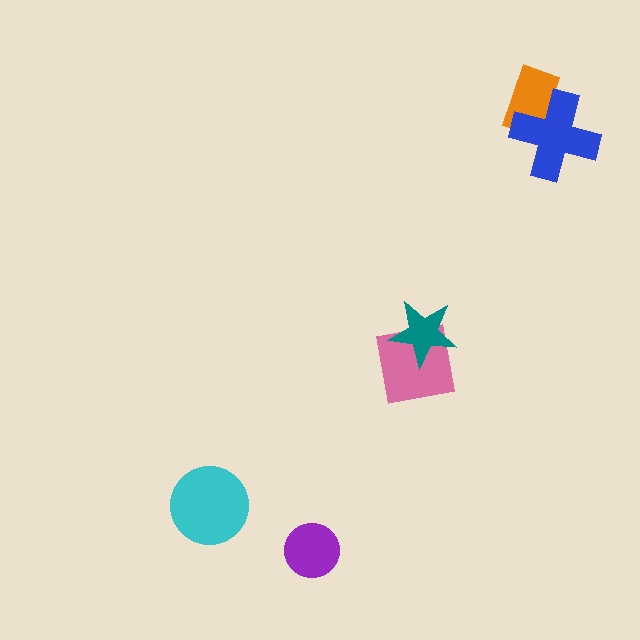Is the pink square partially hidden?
Yes, it is partially covered by another shape.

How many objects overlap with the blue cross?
1 object overlaps with the blue cross.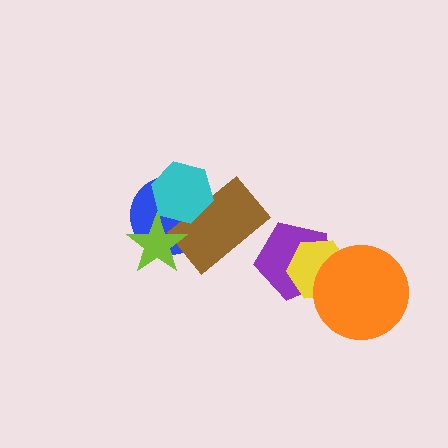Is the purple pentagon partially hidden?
Yes, it is partially covered by another shape.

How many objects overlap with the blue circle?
3 objects overlap with the blue circle.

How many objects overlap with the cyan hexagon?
3 objects overlap with the cyan hexagon.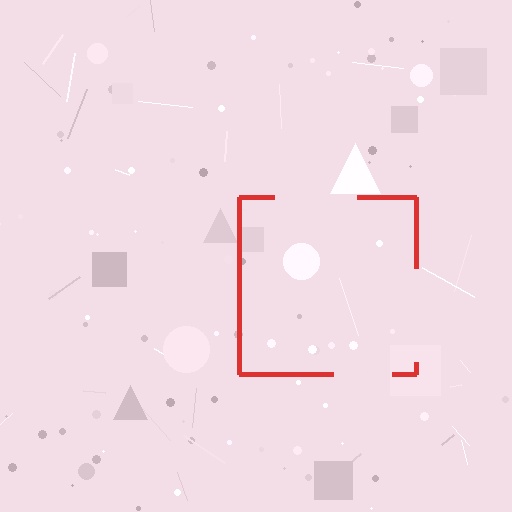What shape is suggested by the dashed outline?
The dashed outline suggests a square.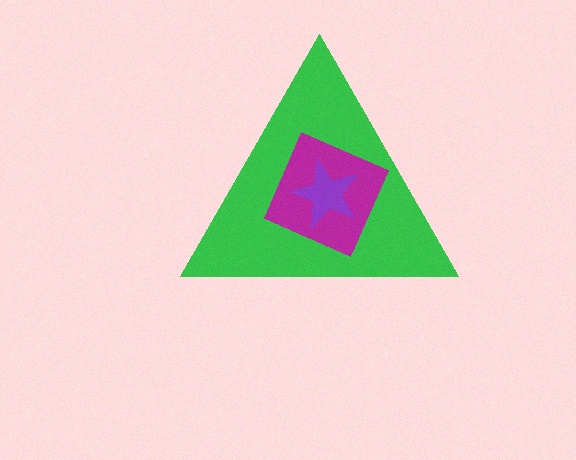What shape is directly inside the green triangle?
The magenta diamond.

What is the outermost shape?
The green triangle.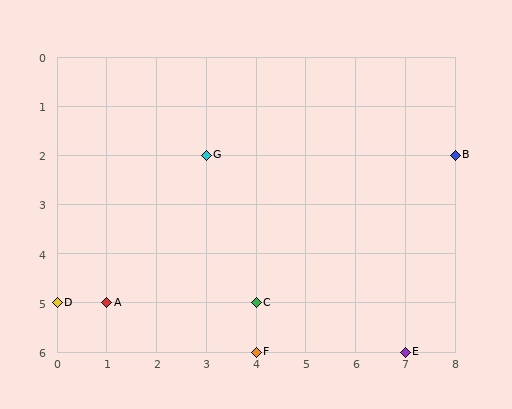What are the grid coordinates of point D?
Point D is at grid coordinates (0, 5).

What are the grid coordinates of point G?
Point G is at grid coordinates (3, 2).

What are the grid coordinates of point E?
Point E is at grid coordinates (7, 6).